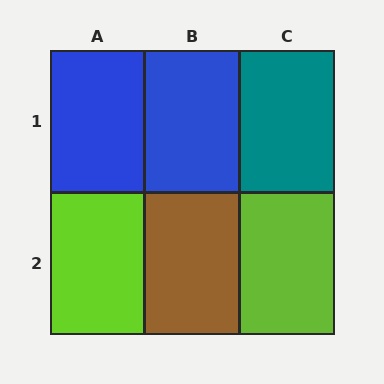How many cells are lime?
2 cells are lime.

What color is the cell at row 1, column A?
Blue.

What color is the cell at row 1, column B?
Blue.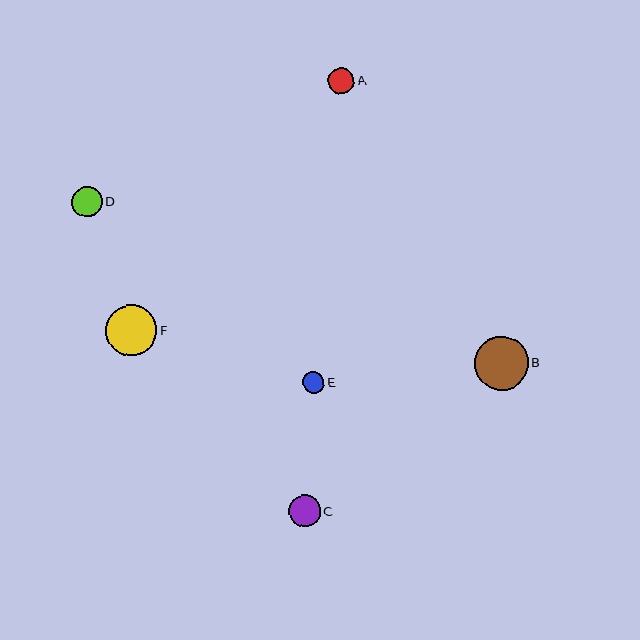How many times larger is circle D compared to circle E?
Circle D is approximately 1.4 times the size of circle E.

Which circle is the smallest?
Circle E is the smallest with a size of approximately 21 pixels.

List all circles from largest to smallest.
From largest to smallest: B, F, C, D, A, E.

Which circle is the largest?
Circle B is the largest with a size of approximately 54 pixels.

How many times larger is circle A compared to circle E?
Circle A is approximately 1.2 times the size of circle E.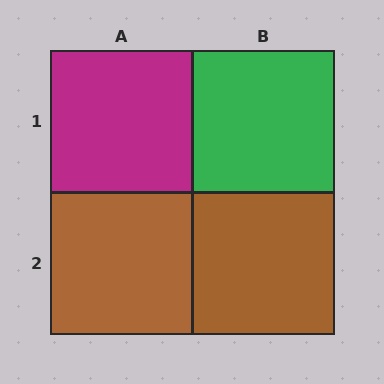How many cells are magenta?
1 cell is magenta.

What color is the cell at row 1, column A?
Magenta.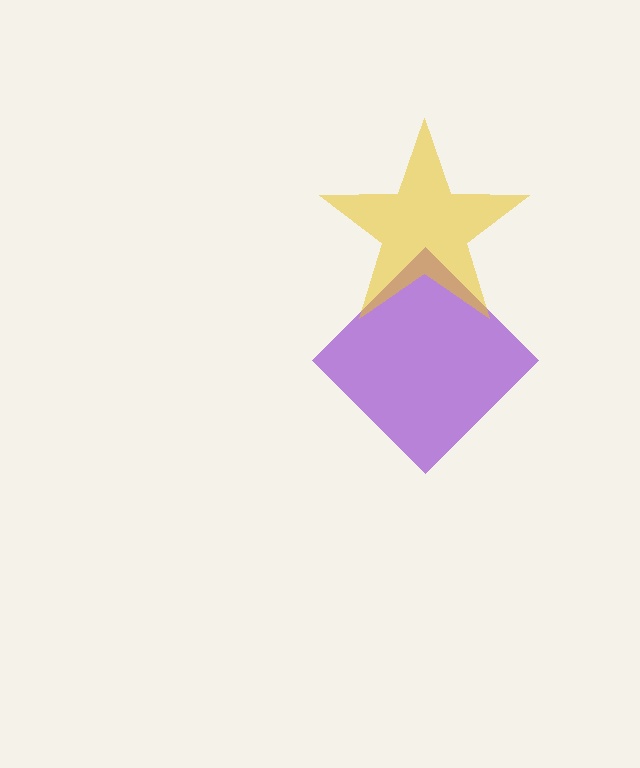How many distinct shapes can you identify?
There are 2 distinct shapes: a purple diamond, a yellow star.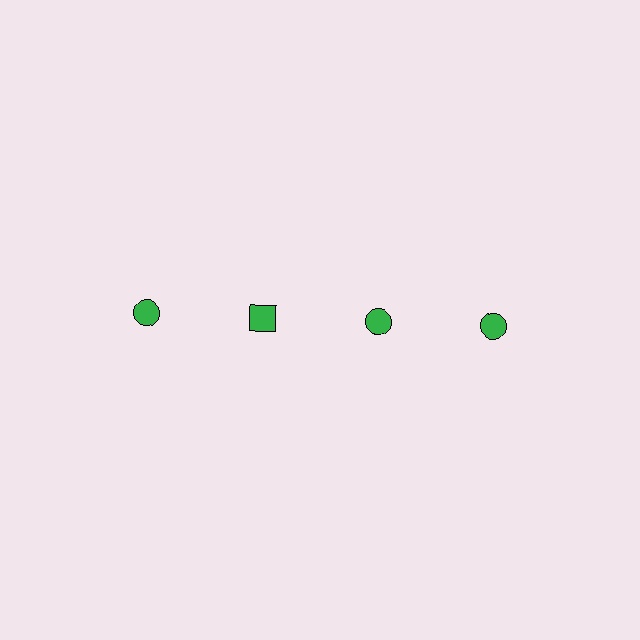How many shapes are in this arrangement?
There are 4 shapes arranged in a grid pattern.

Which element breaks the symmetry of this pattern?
The green square in the top row, second from left column breaks the symmetry. All other shapes are green circles.